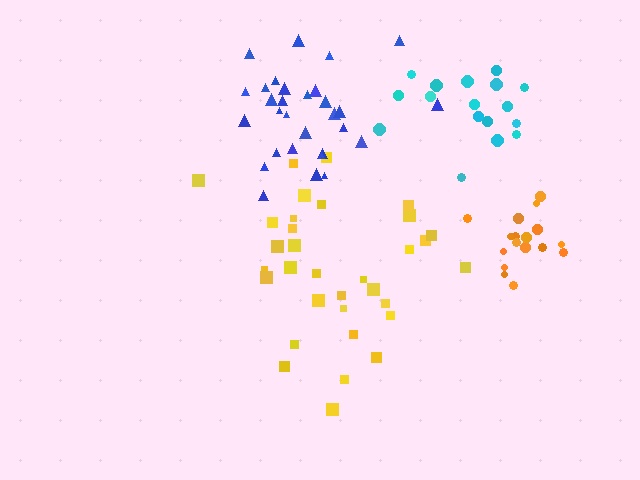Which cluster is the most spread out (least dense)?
Cyan.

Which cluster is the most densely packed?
Orange.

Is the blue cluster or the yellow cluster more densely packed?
Blue.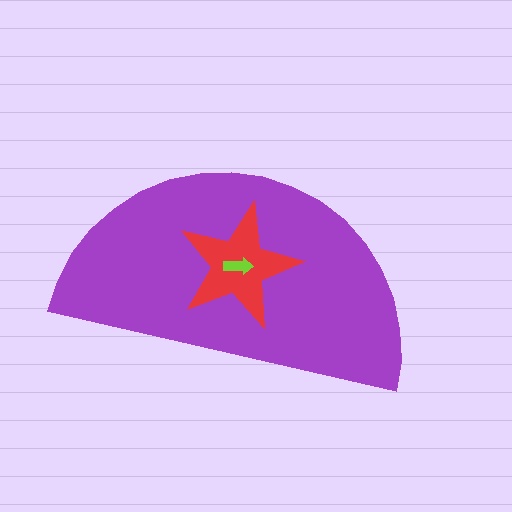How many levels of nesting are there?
3.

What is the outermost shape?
The purple semicircle.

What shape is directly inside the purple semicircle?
The red star.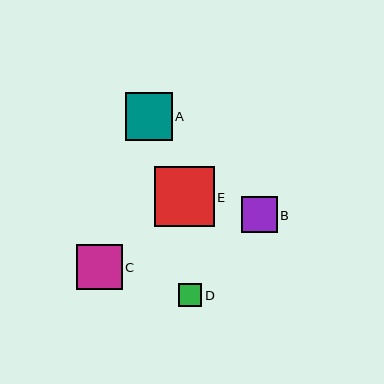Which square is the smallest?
Square D is the smallest with a size of approximately 23 pixels.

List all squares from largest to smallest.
From largest to smallest: E, A, C, B, D.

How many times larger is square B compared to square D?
Square B is approximately 1.6 times the size of square D.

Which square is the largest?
Square E is the largest with a size of approximately 60 pixels.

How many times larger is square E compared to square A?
Square E is approximately 1.3 times the size of square A.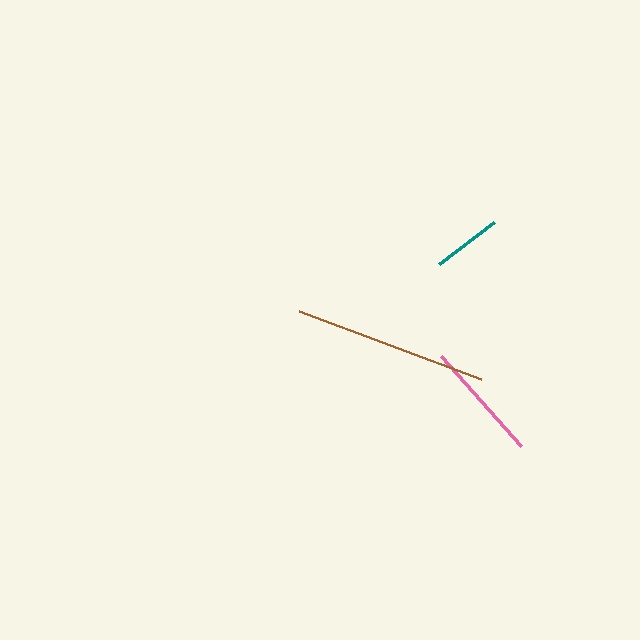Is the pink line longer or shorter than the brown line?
The brown line is longer than the pink line.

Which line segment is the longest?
The brown line is the longest at approximately 194 pixels.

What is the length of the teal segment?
The teal segment is approximately 70 pixels long.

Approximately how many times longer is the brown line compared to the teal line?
The brown line is approximately 2.8 times the length of the teal line.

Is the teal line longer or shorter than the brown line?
The brown line is longer than the teal line.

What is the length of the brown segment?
The brown segment is approximately 194 pixels long.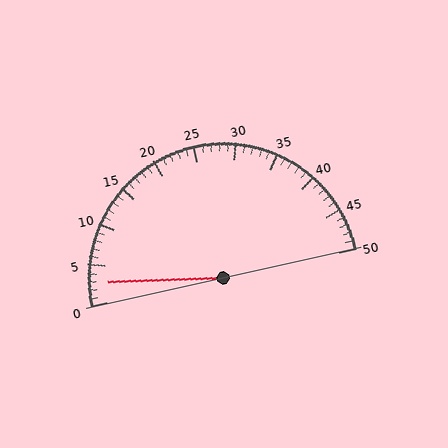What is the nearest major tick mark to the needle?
The nearest major tick mark is 5.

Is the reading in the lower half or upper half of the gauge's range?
The reading is in the lower half of the range (0 to 50).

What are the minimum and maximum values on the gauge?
The gauge ranges from 0 to 50.